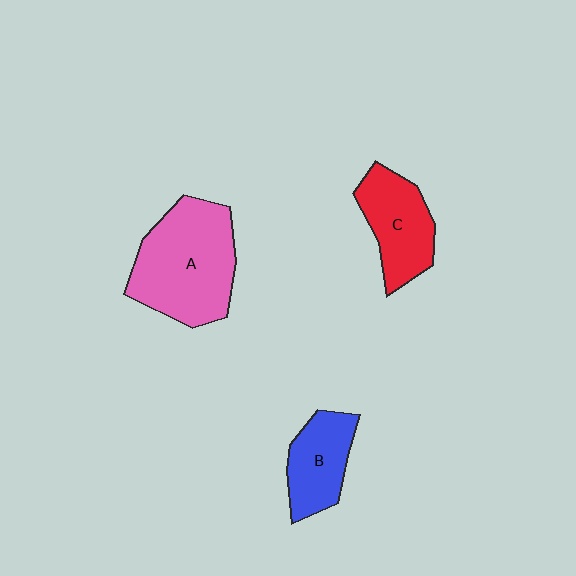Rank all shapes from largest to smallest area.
From largest to smallest: A (pink), C (red), B (blue).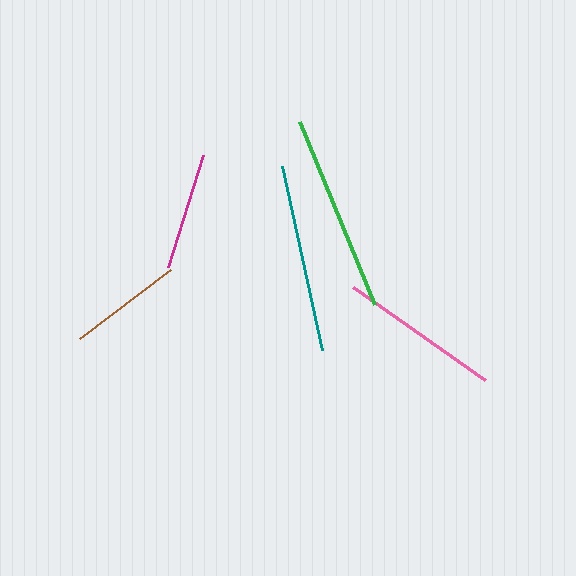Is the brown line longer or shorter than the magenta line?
The magenta line is longer than the brown line.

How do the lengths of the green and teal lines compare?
The green and teal lines are approximately the same length.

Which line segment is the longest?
The green line is the longest at approximately 198 pixels.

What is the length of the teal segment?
The teal segment is approximately 189 pixels long.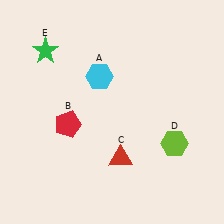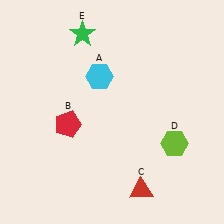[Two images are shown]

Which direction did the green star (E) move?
The green star (E) moved right.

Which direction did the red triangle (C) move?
The red triangle (C) moved down.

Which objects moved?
The objects that moved are: the red triangle (C), the green star (E).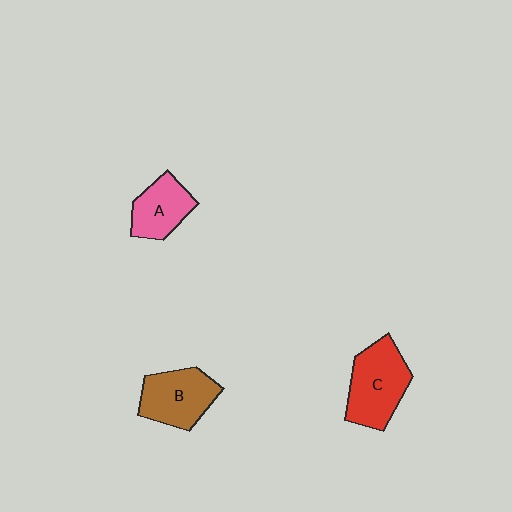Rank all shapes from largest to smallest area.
From largest to smallest: C (red), B (brown), A (pink).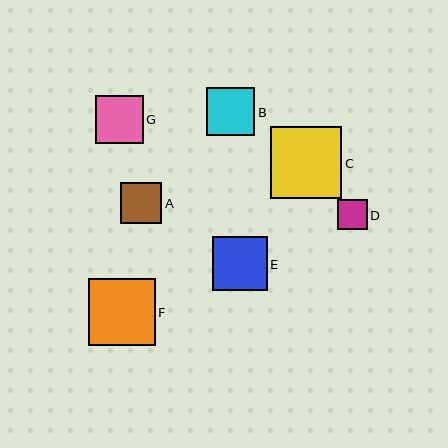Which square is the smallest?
Square D is the smallest with a size of approximately 30 pixels.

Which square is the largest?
Square C is the largest with a size of approximately 71 pixels.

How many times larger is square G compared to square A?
Square G is approximately 1.2 times the size of square A.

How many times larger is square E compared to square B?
Square E is approximately 1.1 times the size of square B.